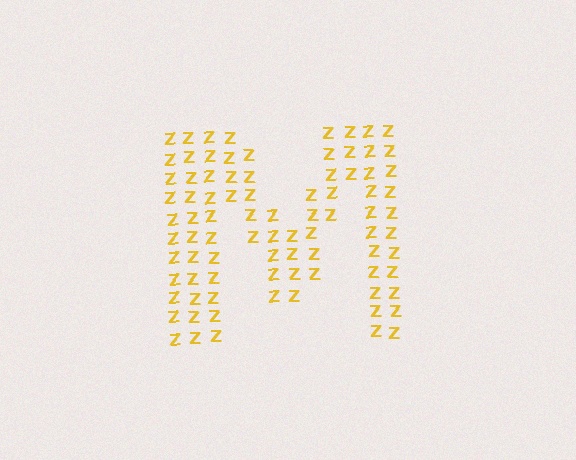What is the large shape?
The large shape is the letter M.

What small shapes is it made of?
It is made of small letter Z's.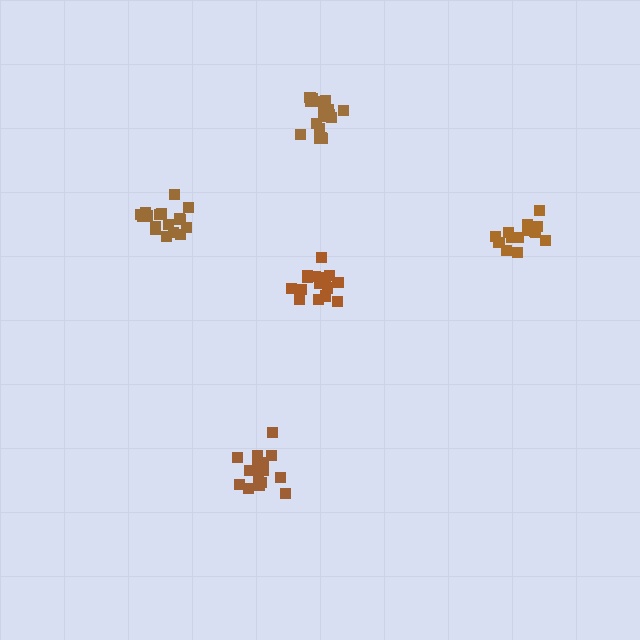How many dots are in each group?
Group 1: 17 dots, Group 2: 17 dots, Group 3: 17 dots, Group 4: 18 dots, Group 5: 15 dots (84 total).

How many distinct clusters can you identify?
There are 5 distinct clusters.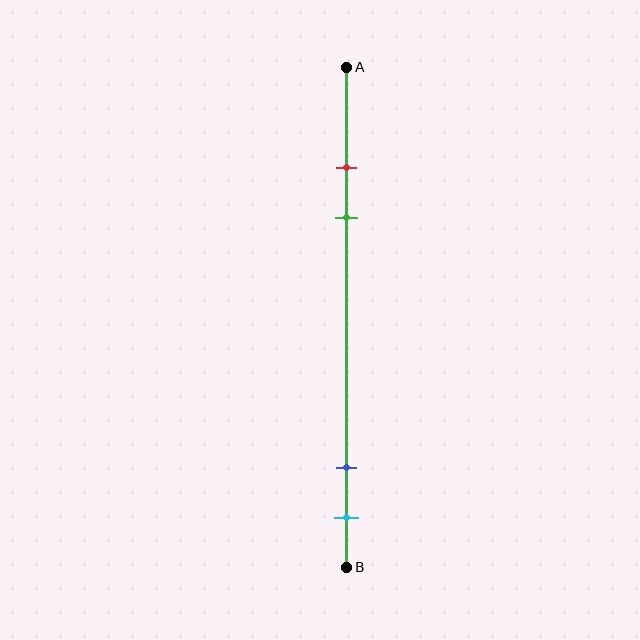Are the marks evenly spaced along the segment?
No, the marks are not evenly spaced.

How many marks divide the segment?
There are 4 marks dividing the segment.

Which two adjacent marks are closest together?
The red and green marks are the closest adjacent pair.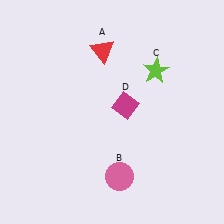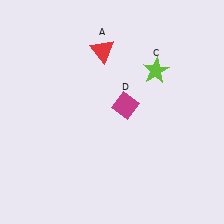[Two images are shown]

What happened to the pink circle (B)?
The pink circle (B) was removed in Image 2. It was in the bottom-right area of Image 1.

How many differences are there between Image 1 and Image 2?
There is 1 difference between the two images.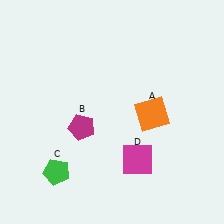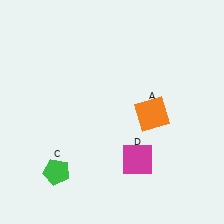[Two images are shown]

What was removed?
The magenta pentagon (B) was removed in Image 2.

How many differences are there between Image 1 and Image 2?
There is 1 difference between the two images.